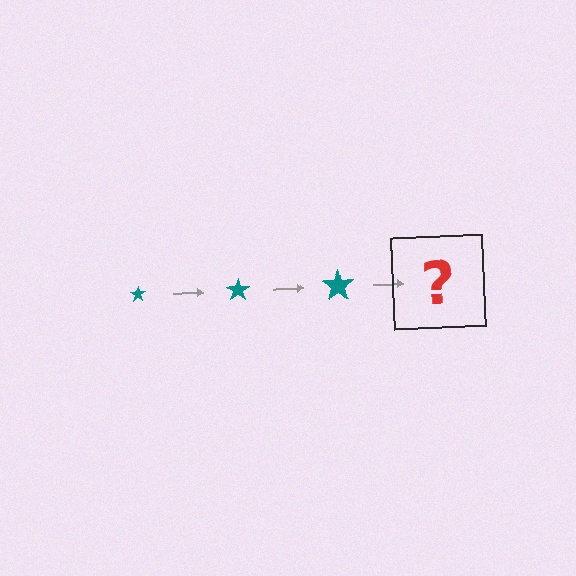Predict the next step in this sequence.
The next step is a teal star, larger than the previous one.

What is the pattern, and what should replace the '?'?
The pattern is that the star gets progressively larger each step. The '?' should be a teal star, larger than the previous one.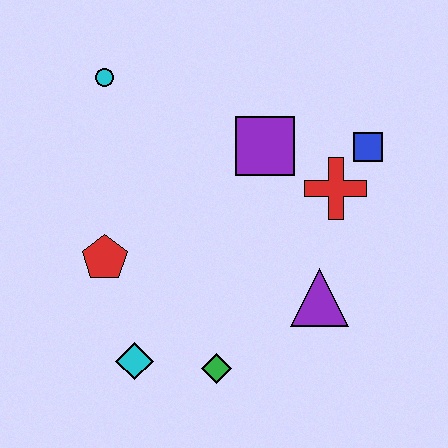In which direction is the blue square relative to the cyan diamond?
The blue square is to the right of the cyan diamond.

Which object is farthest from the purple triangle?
The cyan circle is farthest from the purple triangle.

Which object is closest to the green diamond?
The cyan diamond is closest to the green diamond.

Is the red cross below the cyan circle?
Yes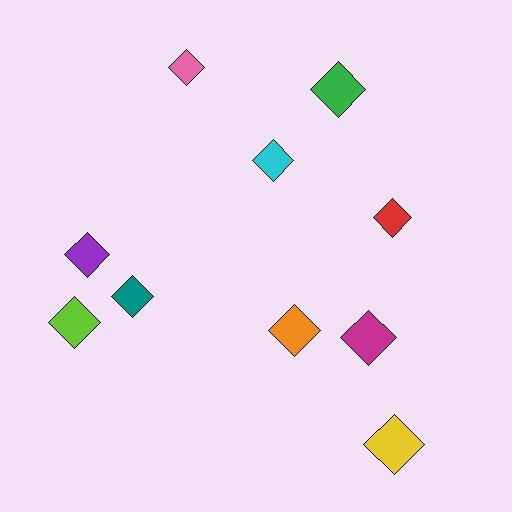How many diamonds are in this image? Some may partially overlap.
There are 10 diamonds.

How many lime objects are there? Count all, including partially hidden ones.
There is 1 lime object.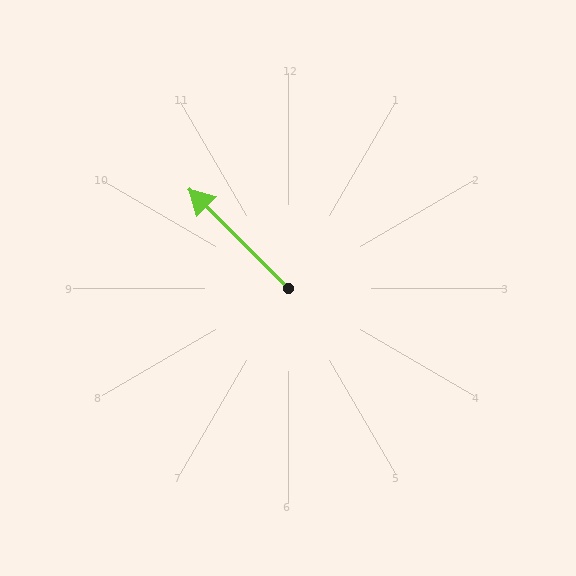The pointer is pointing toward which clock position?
Roughly 10 o'clock.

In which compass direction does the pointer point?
Northwest.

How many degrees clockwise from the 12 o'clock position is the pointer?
Approximately 315 degrees.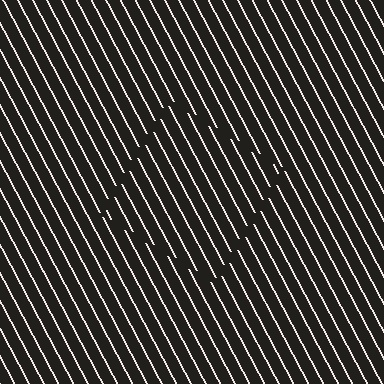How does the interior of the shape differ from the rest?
The interior of the shape contains the same grating, shifted by half a period — the contour is defined by the phase discontinuity where line-ends from the inner and outer gratings abut.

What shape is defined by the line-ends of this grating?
An illusory square. The interior of the shape contains the same grating, shifted by half a period — the contour is defined by the phase discontinuity where line-ends from the inner and outer gratings abut.